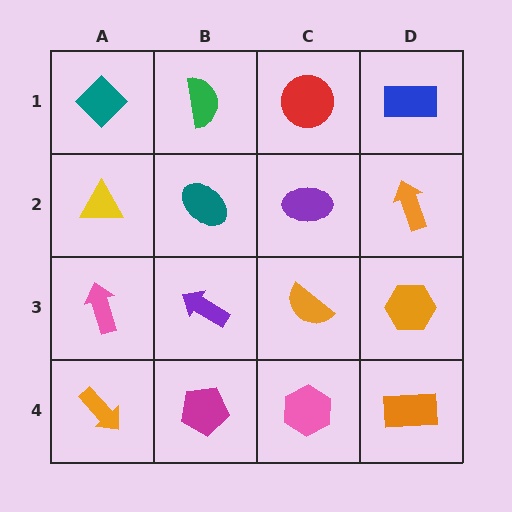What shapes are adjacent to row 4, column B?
A purple arrow (row 3, column B), an orange arrow (row 4, column A), a pink hexagon (row 4, column C).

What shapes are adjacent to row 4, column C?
An orange semicircle (row 3, column C), a magenta pentagon (row 4, column B), an orange rectangle (row 4, column D).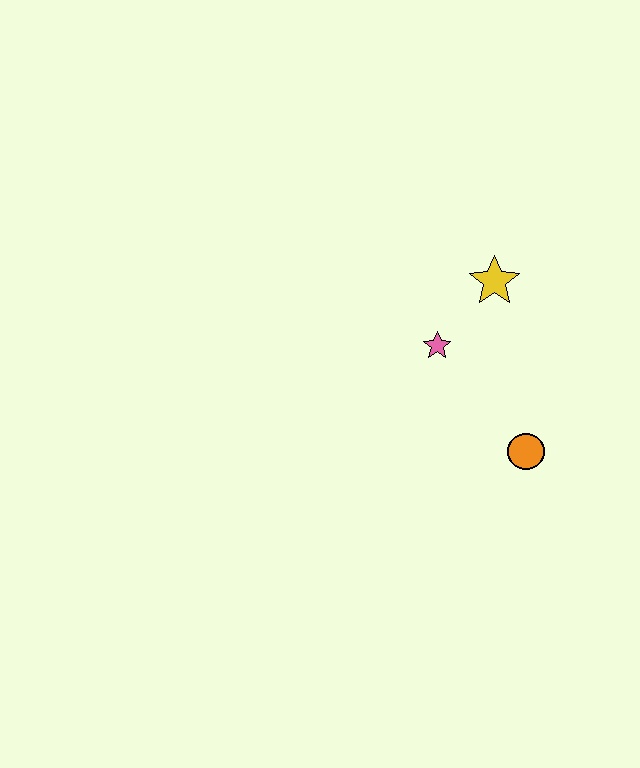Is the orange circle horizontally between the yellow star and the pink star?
No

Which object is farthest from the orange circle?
The yellow star is farthest from the orange circle.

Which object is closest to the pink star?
The yellow star is closest to the pink star.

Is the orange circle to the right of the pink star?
Yes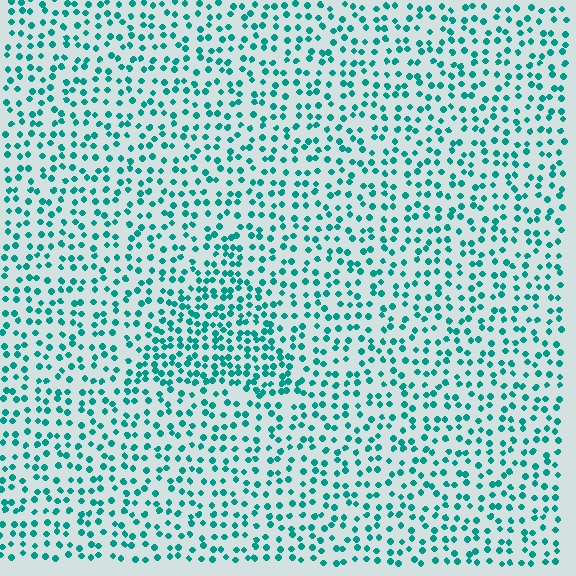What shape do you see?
I see a triangle.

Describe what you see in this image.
The image contains small teal elements arranged at two different densities. A triangle-shaped region is visible where the elements are more densely packed than the surrounding area.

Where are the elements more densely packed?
The elements are more densely packed inside the triangle boundary.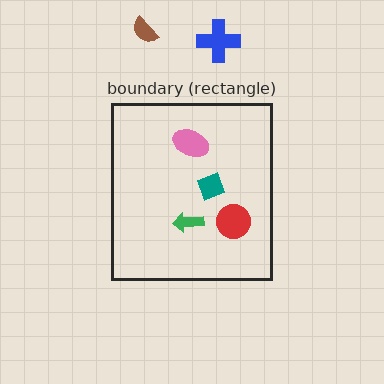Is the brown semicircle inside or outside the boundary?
Outside.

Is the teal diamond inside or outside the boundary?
Inside.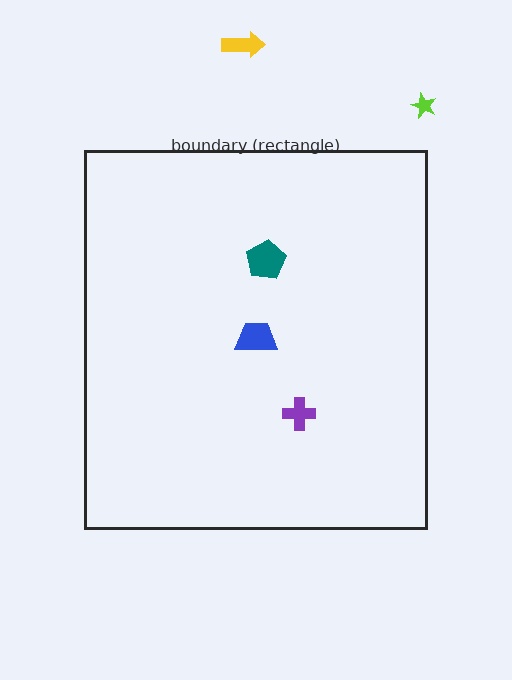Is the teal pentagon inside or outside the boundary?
Inside.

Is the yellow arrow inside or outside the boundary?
Outside.